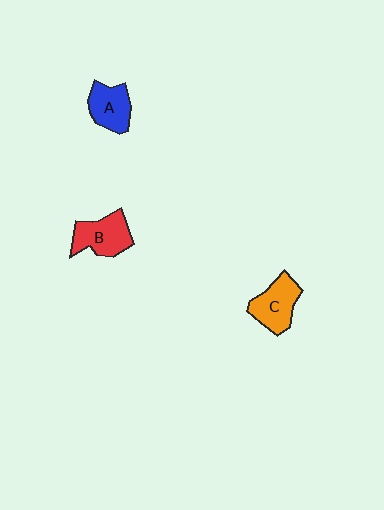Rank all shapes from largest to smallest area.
From largest to smallest: B (red), C (orange), A (blue).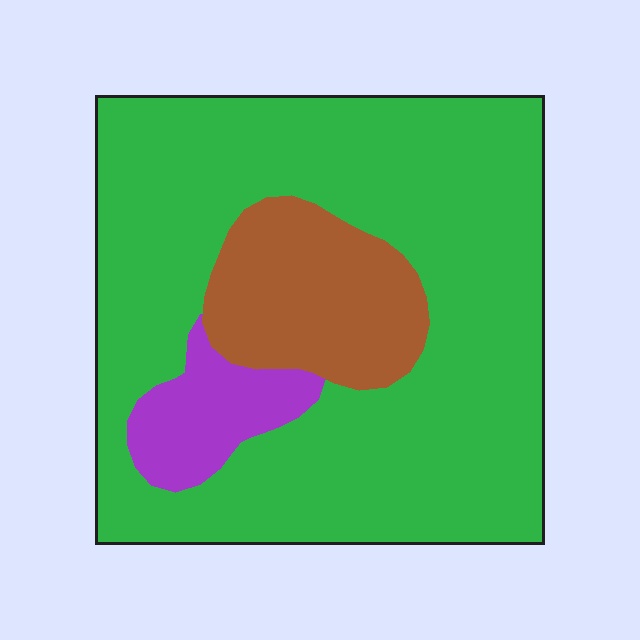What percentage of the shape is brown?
Brown covers about 15% of the shape.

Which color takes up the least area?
Purple, at roughly 10%.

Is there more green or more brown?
Green.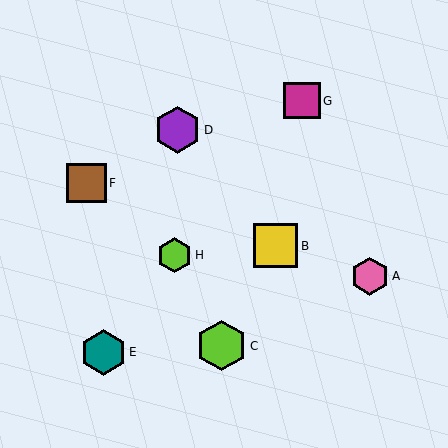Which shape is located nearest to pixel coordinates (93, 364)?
The teal hexagon (labeled E) at (103, 352) is nearest to that location.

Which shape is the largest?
The lime hexagon (labeled C) is the largest.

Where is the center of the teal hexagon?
The center of the teal hexagon is at (103, 352).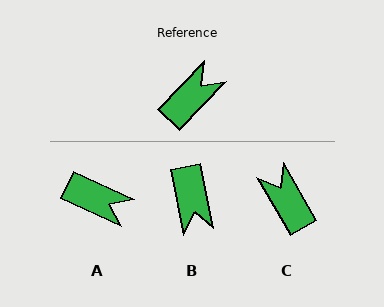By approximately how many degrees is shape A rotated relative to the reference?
Approximately 71 degrees clockwise.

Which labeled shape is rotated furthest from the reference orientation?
B, about 125 degrees away.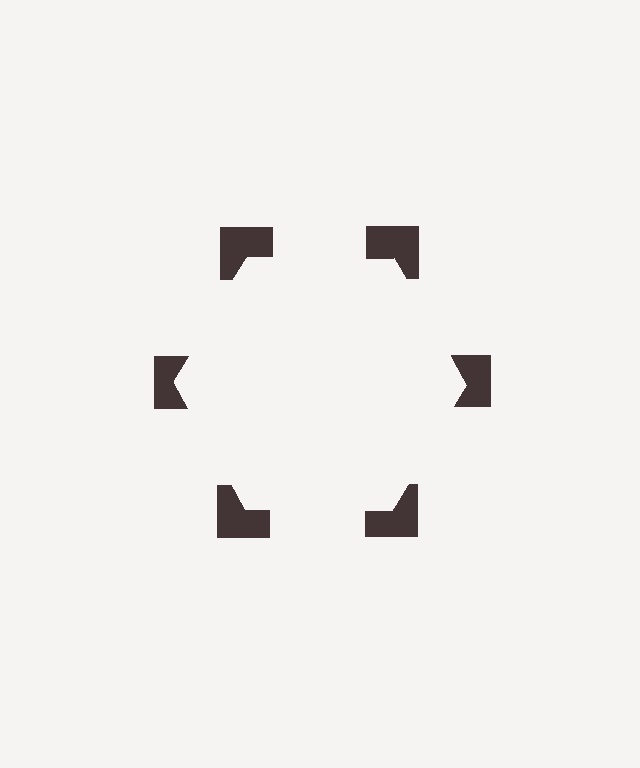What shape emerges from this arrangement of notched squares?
An illusory hexagon — its edges are inferred from the aligned wedge cuts in the notched squares, not physically drawn.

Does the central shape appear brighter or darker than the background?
It typically appears slightly brighter than the background, even though no actual brightness change is drawn.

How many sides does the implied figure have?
6 sides.